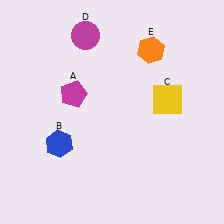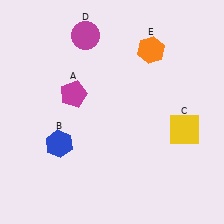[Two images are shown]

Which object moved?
The yellow square (C) moved down.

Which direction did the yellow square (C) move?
The yellow square (C) moved down.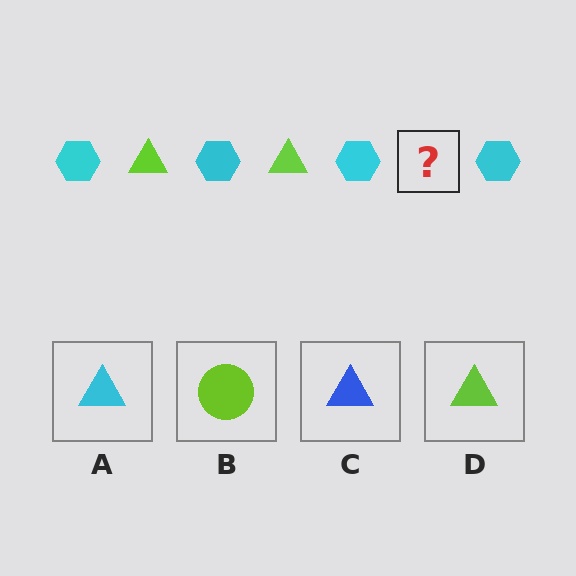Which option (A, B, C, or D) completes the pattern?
D.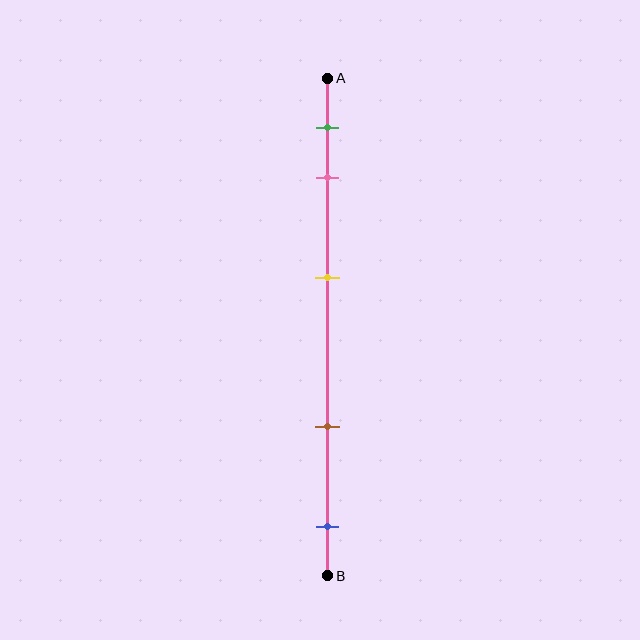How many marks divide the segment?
There are 5 marks dividing the segment.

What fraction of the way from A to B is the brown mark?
The brown mark is approximately 70% (0.7) of the way from A to B.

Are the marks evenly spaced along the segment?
No, the marks are not evenly spaced.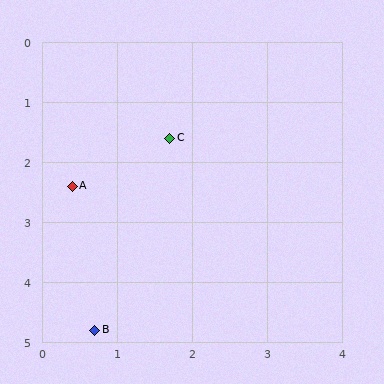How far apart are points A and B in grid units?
Points A and B are about 2.4 grid units apart.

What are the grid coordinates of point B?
Point B is at approximately (0.7, 4.8).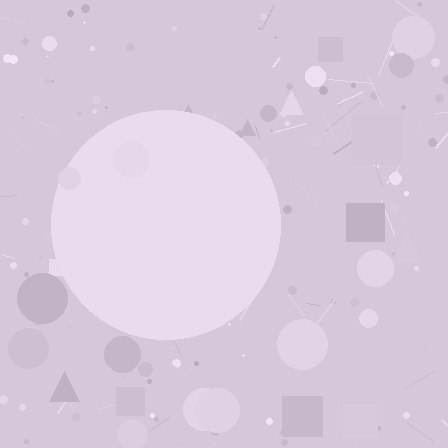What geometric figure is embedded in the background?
A circle is embedded in the background.